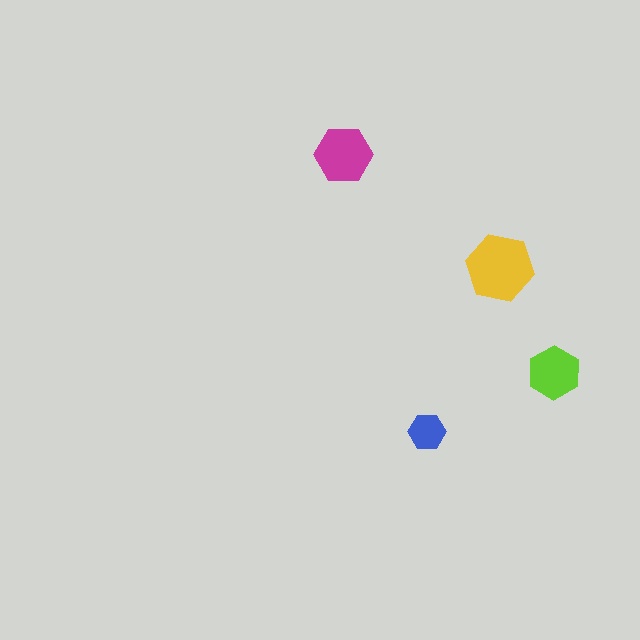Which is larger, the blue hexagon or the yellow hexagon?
The yellow one.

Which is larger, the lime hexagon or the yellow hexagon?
The yellow one.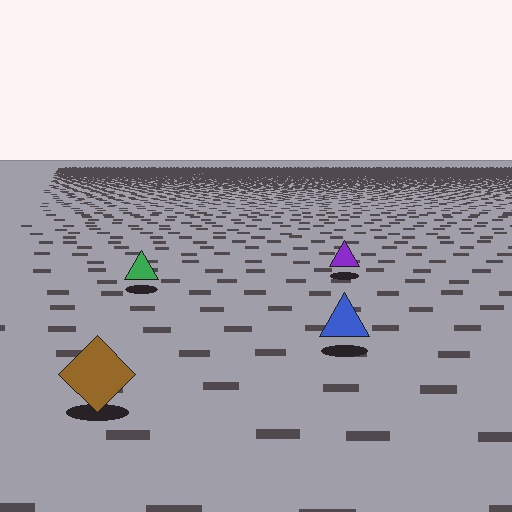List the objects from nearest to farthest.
From nearest to farthest: the brown diamond, the blue triangle, the green triangle, the purple triangle.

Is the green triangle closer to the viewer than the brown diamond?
No. The brown diamond is closer — you can tell from the texture gradient: the ground texture is coarser near it.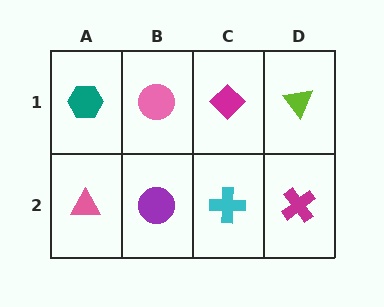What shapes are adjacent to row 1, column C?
A cyan cross (row 2, column C), a pink circle (row 1, column B), a lime triangle (row 1, column D).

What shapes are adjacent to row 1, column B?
A purple circle (row 2, column B), a teal hexagon (row 1, column A), a magenta diamond (row 1, column C).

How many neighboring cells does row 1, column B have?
3.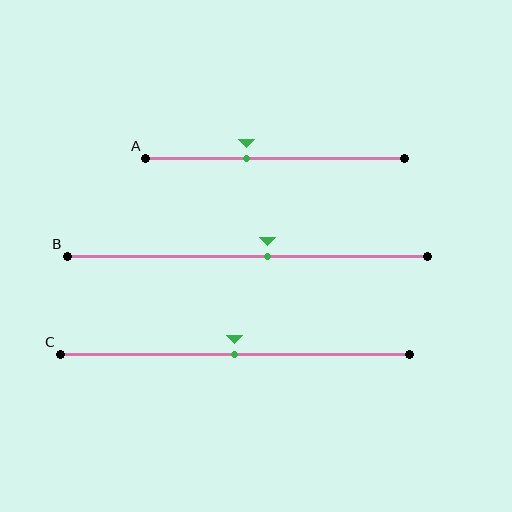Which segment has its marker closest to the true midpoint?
Segment C has its marker closest to the true midpoint.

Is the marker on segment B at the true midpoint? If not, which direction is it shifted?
No, the marker on segment B is shifted to the right by about 6% of the segment length.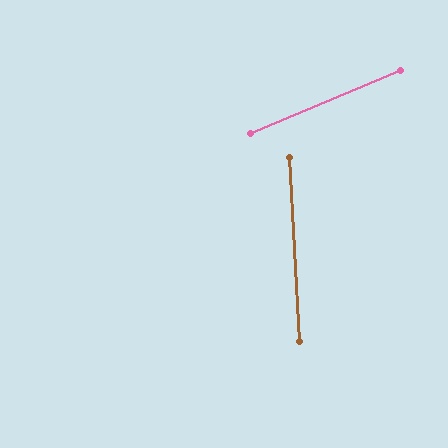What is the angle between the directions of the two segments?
Approximately 70 degrees.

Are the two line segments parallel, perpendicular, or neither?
Neither parallel nor perpendicular — they differ by about 70°.